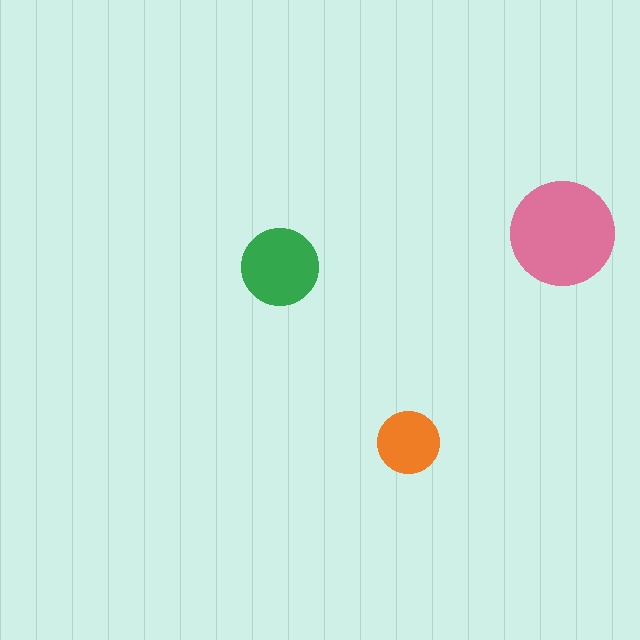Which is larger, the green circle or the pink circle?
The pink one.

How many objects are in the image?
There are 3 objects in the image.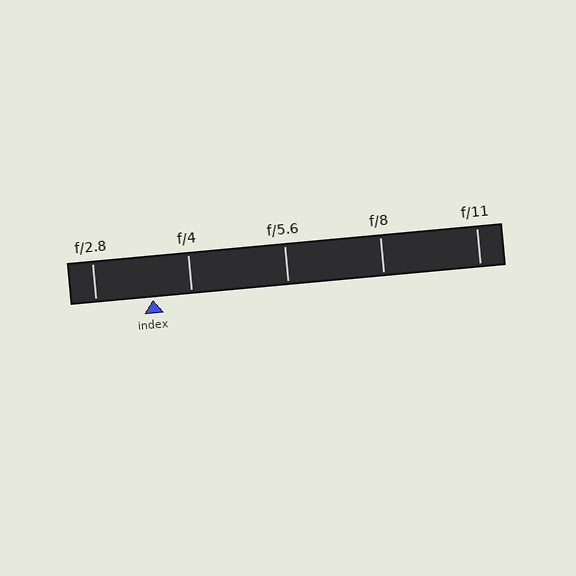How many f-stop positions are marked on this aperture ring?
There are 5 f-stop positions marked.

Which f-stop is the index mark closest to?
The index mark is closest to f/4.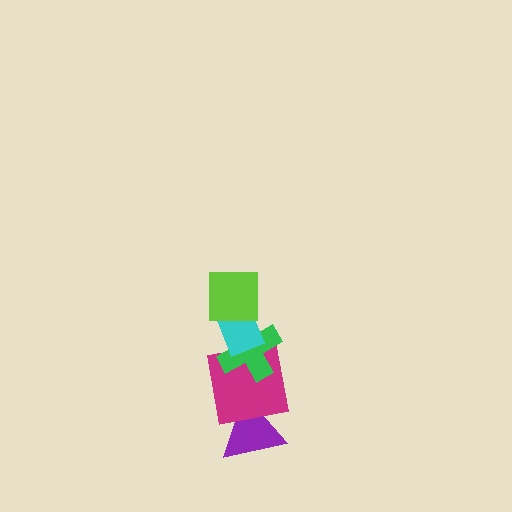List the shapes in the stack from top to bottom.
From top to bottom: the lime square, the cyan rectangle, the green cross, the magenta square, the purple triangle.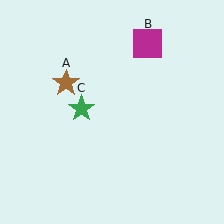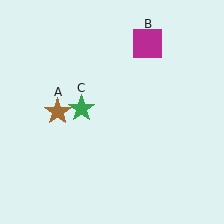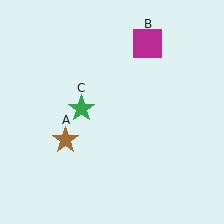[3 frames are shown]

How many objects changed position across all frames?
1 object changed position: brown star (object A).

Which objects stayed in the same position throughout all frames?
Magenta square (object B) and green star (object C) remained stationary.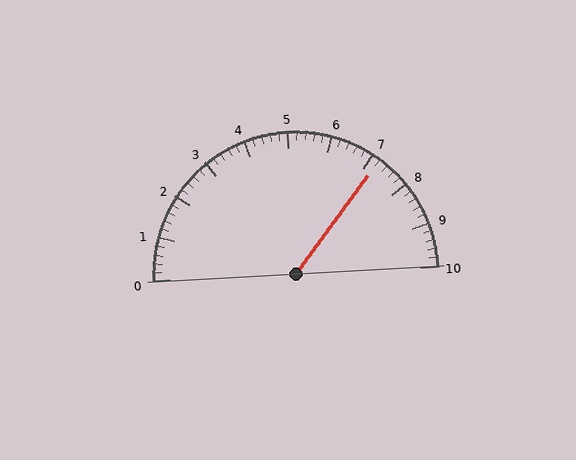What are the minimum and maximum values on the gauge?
The gauge ranges from 0 to 10.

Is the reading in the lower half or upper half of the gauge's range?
The reading is in the upper half of the range (0 to 10).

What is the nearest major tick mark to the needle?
The nearest major tick mark is 7.